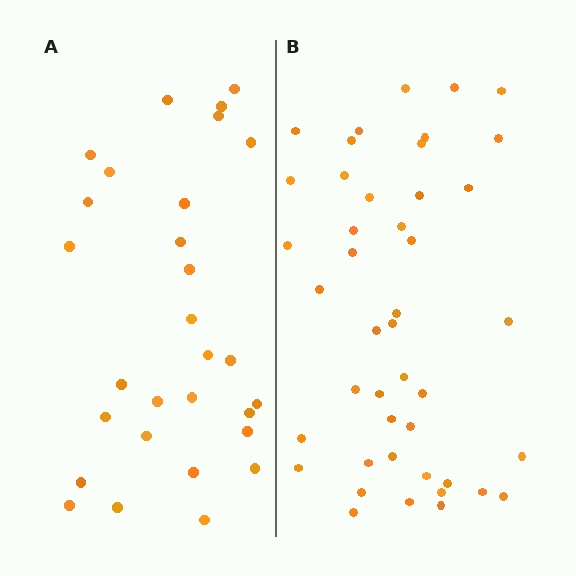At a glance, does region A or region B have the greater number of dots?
Region B (the right region) has more dots.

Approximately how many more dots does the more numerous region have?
Region B has approximately 15 more dots than region A.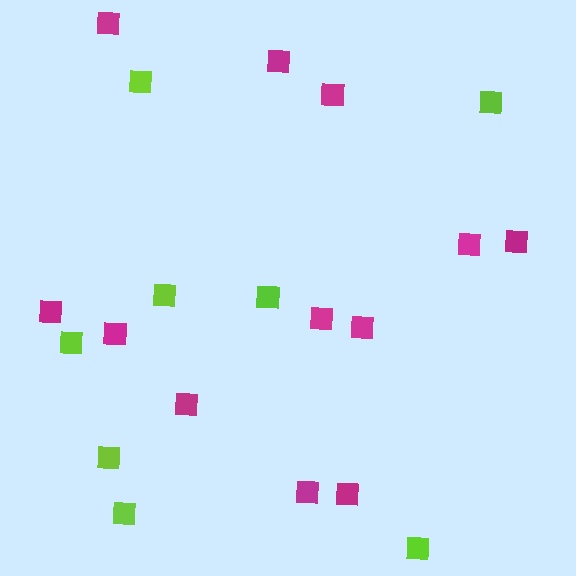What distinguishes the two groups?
There are 2 groups: one group of lime squares (8) and one group of magenta squares (12).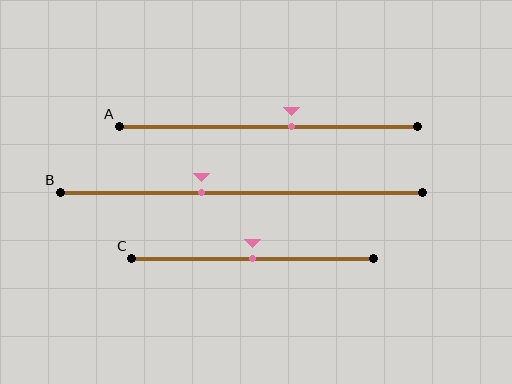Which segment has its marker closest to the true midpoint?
Segment C has its marker closest to the true midpoint.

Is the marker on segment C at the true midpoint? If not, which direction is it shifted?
Yes, the marker on segment C is at the true midpoint.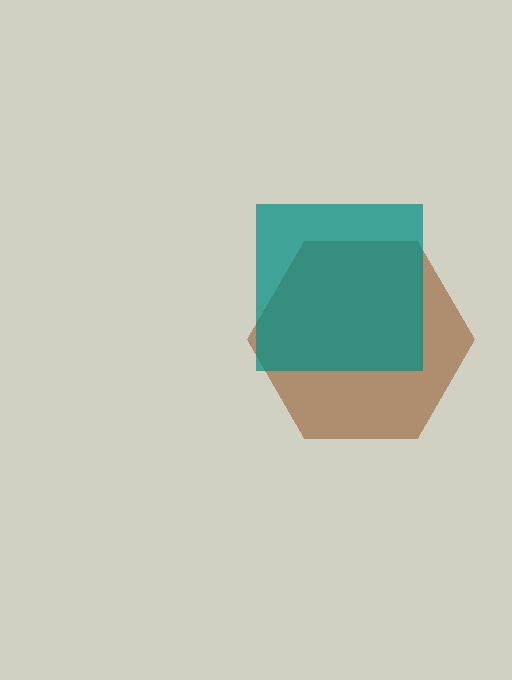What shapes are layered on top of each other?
The layered shapes are: a brown hexagon, a teal square.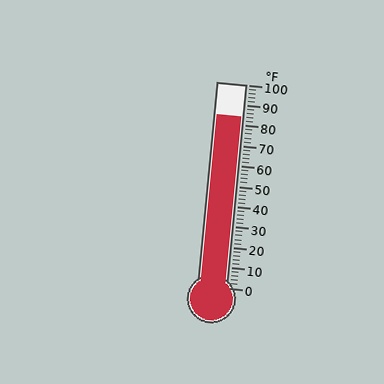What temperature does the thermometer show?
The thermometer shows approximately 84°F.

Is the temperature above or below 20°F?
The temperature is above 20°F.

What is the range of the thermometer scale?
The thermometer scale ranges from 0°F to 100°F.